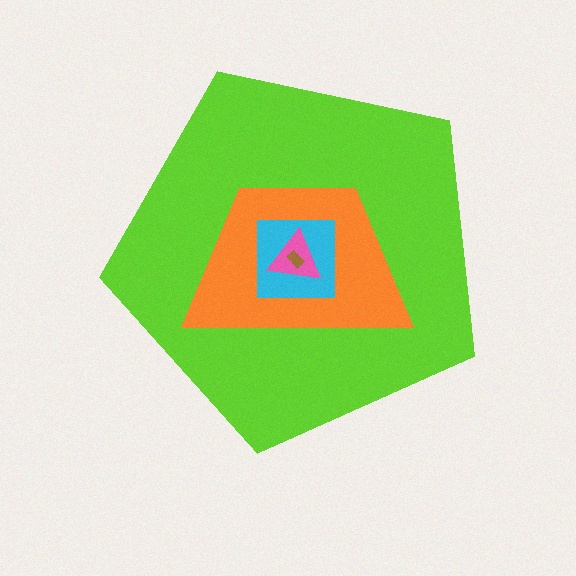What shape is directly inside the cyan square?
The pink triangle.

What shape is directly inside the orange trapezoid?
The cyan square.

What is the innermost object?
The brown rectangle.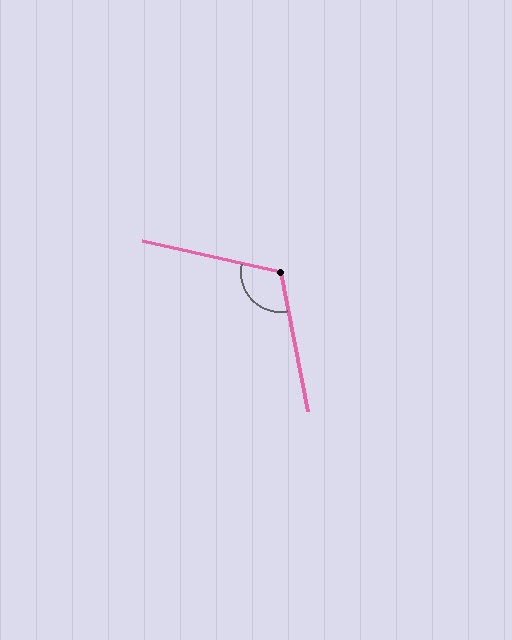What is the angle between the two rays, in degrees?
Approximately 113 degrees.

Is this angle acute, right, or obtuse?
It is obtuse.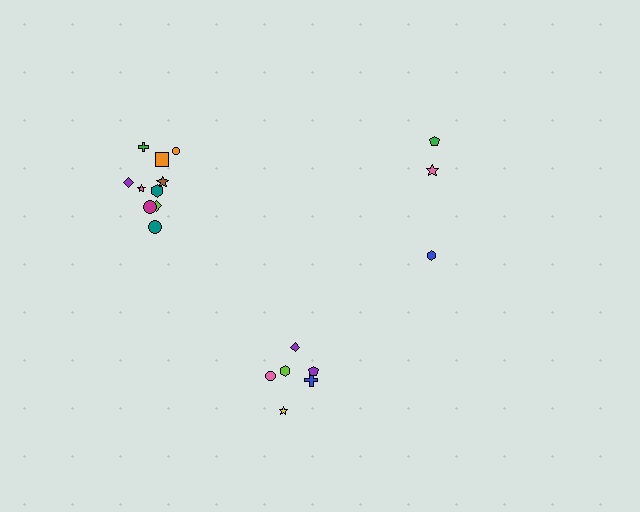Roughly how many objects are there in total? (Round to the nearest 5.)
Roughly 20 objects in total.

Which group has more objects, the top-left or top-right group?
The top-left group.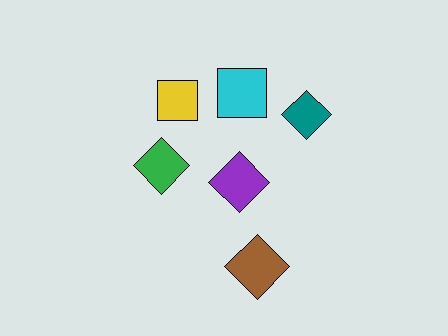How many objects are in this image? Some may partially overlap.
There are 6 objects.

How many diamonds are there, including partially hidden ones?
There are 4 diamonds.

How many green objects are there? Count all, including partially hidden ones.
There is 1 green object.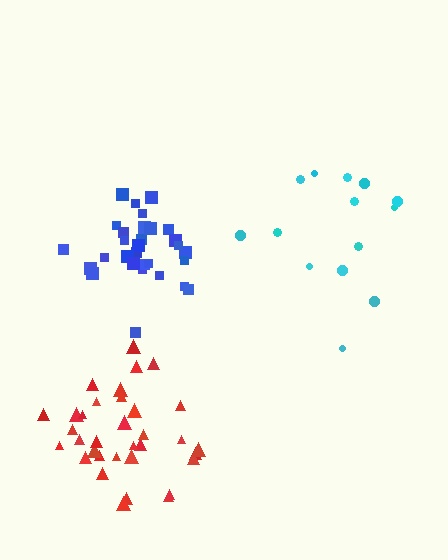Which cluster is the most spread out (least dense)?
Cyan.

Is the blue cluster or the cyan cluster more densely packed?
Blue.